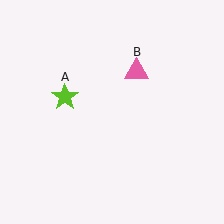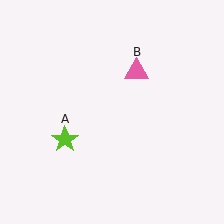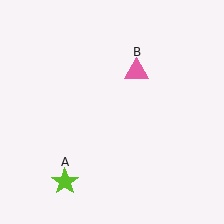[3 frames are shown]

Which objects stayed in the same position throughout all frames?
Pink triangle (object B) remained stationary.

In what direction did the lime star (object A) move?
The lime star (object A) moved down.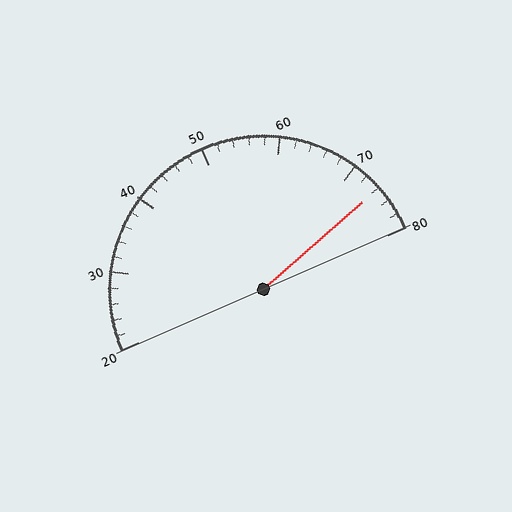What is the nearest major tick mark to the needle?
The nearest major tick mark is 70.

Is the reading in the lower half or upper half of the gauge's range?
The reading is in the upper half of the range (20 to 80).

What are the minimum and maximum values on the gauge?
The gauge ranges from 20 to 80.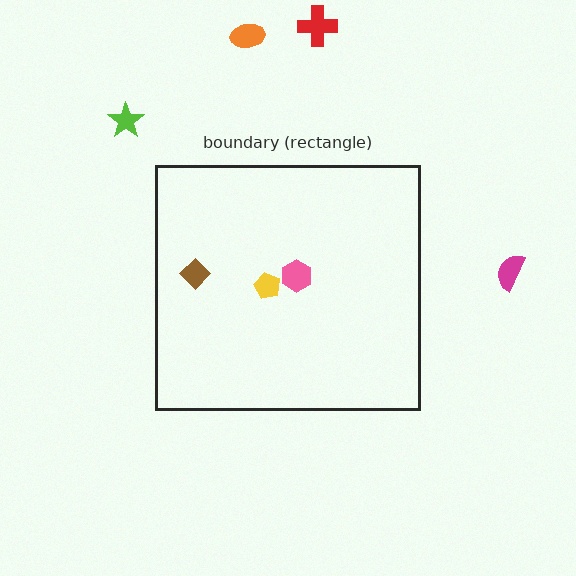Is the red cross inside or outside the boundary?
Outside.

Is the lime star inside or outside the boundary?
Outside.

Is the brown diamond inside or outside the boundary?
Inside.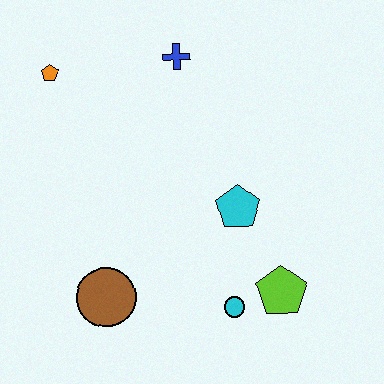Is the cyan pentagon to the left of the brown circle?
No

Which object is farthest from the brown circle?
The blue cross is farthest from the brown circle.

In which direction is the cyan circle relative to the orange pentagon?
The cyan circle is below the orange pentagon.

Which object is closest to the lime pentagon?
The cyan circle is closest to the lime pentagon.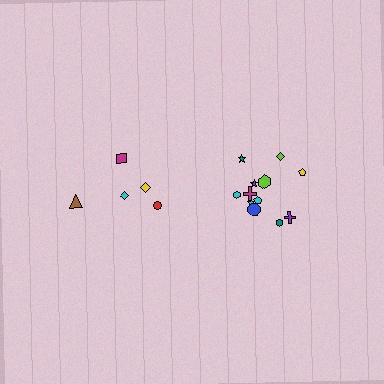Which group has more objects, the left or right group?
The right group.